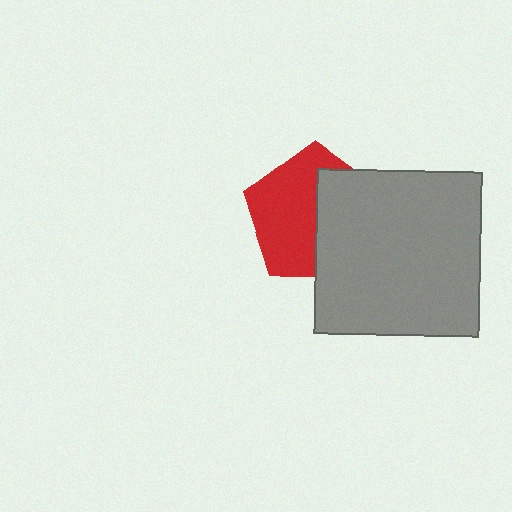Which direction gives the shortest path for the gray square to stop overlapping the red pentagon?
Moving right gives the shortest separation.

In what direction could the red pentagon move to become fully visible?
The red pentagon could move left. That would shift it out from behind the gray square entirely.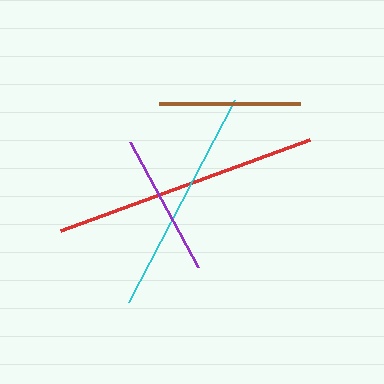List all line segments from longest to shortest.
From longest to shortest: red, cyan, purple, brown.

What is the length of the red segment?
The red segment is approximately 265 pixels long.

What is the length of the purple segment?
The purple segment is approximately 143 pixels long.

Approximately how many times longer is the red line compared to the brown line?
The red line is approximately 1.9 times the length of the brown line.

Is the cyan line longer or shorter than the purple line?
The cyan line is longer than the purple line.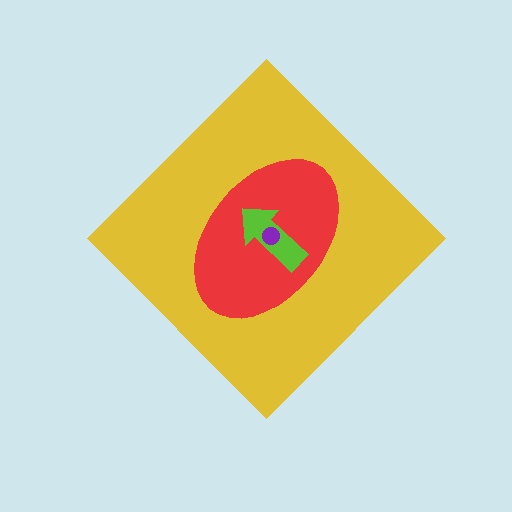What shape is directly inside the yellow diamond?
The red ellipse.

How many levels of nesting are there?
4.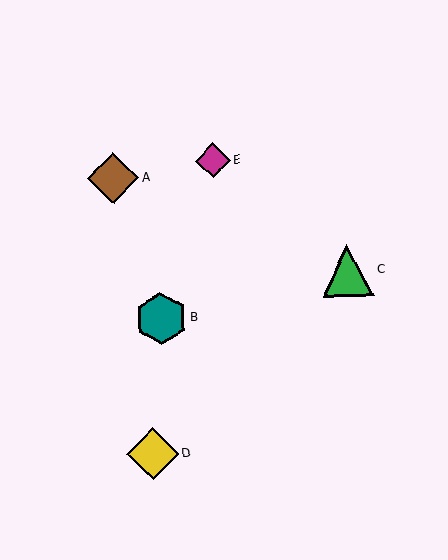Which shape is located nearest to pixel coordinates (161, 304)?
The teal hexagon (labeled B) at (161, 319) is nearest to that location.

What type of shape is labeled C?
Shape C is a green triangle.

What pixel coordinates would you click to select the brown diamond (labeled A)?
Click at (113, 178) to select the brown diamond A.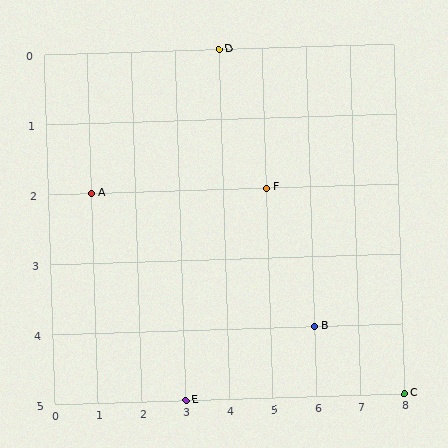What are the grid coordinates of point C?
Point C is at grid coordinates (8, 5).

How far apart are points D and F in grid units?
Points D and F are 1 column and 2 rows apart (about 2.2 grid units diagonally).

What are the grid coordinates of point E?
Point E is at grid coordinates (3, 5).